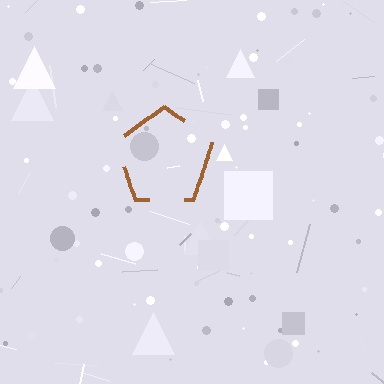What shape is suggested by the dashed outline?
The dashed outline suggests a pentagon.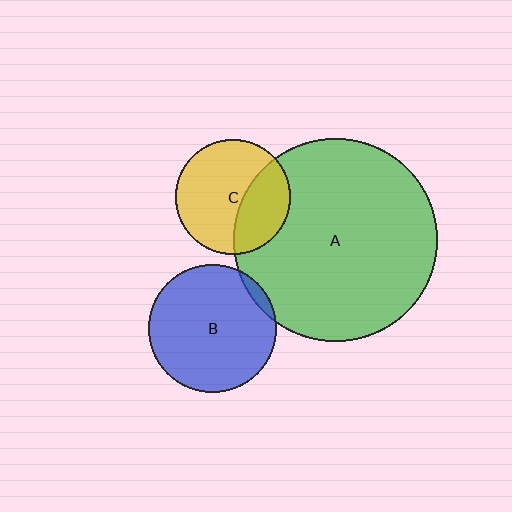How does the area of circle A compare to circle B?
Approximately 2.5 times.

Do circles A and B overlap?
Yes.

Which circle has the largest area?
Circle A (green).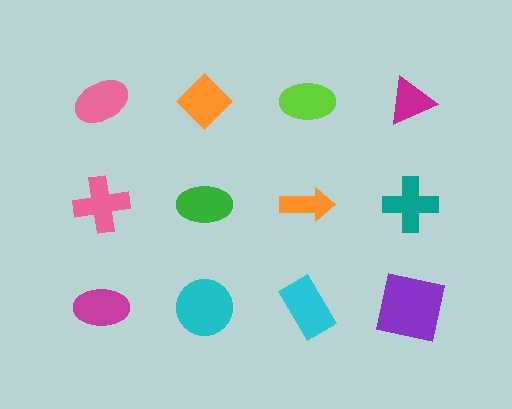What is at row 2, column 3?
An orange arrow.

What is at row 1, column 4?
A magenta triangle.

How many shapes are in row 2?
4 shapes.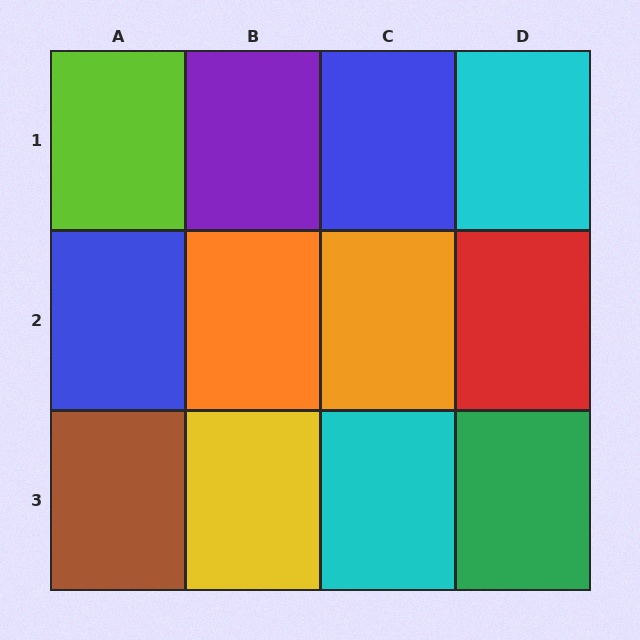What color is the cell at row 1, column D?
Cyan.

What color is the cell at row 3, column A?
Brown.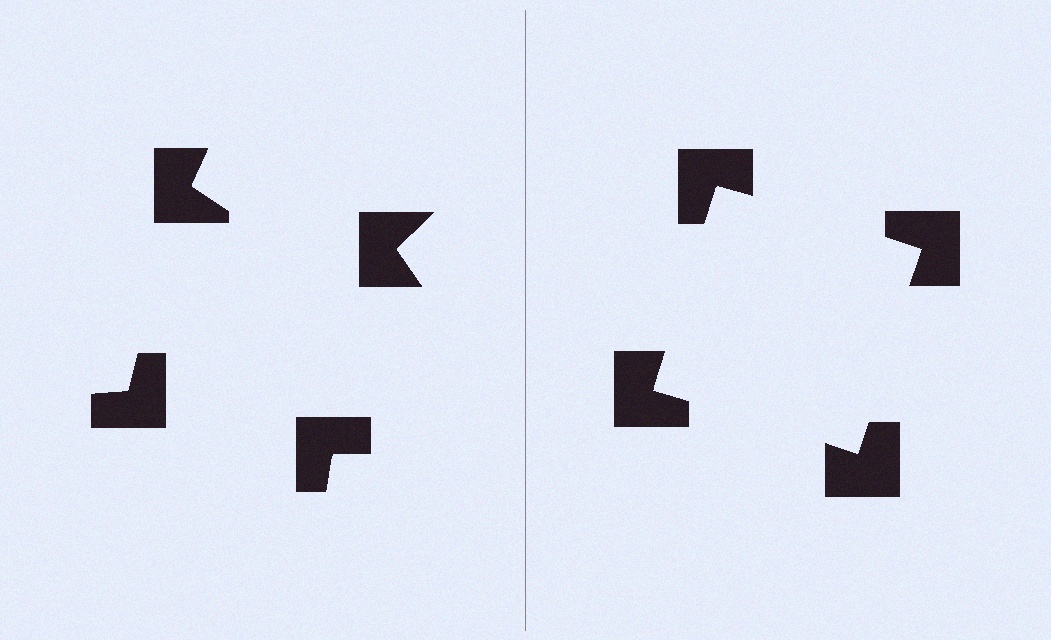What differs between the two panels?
The notched squares are positioned identically on both sides; only the wedge orientations differ. On the right they align to a square; on the left they are misaligned.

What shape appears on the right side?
An illusory square.